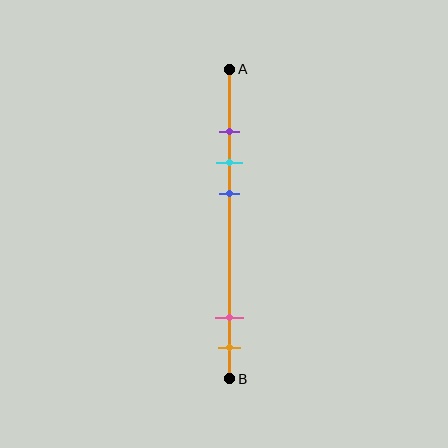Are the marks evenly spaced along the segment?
No, the marks are not evenly spaced.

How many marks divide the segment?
There are 5 marks dividing the segment.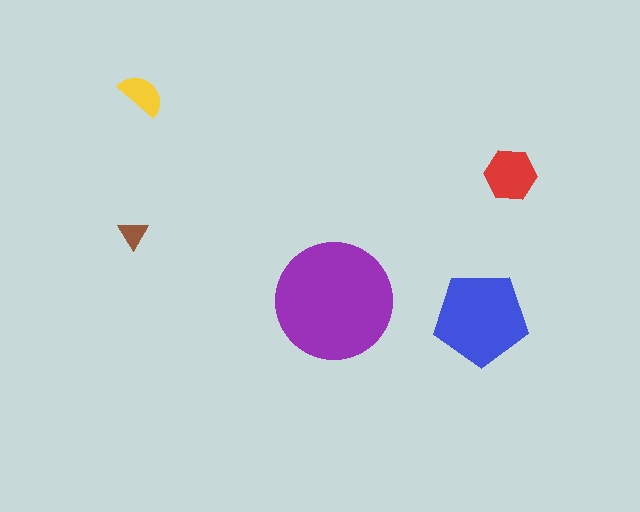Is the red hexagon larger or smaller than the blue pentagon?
Smaller.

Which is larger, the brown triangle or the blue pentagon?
The blue pentagon.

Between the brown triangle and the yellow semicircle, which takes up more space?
The yellow semicircle.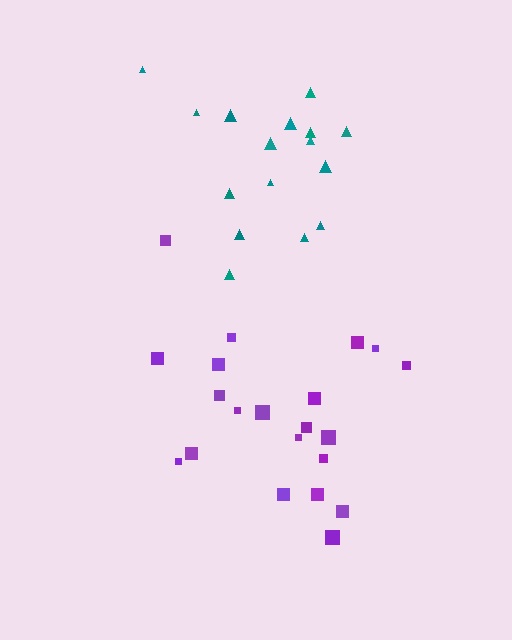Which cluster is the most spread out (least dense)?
Teal.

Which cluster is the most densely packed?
Purple.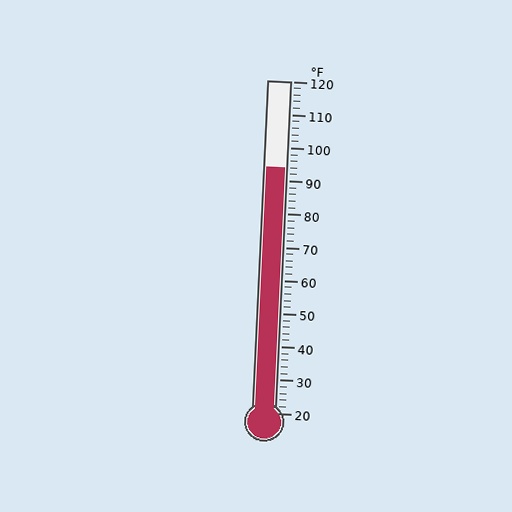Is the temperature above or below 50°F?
The temperature is above 50°F.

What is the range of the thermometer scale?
The thermometer scale ranges from 20°F to 120°F.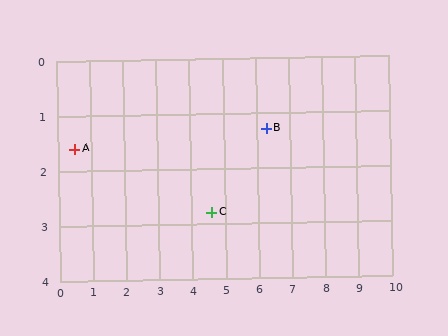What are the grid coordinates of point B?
Point B is at approximately (6.3, 1.3).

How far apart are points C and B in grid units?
Points C and B are about 2.3 grid units apart.